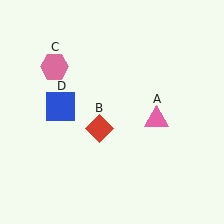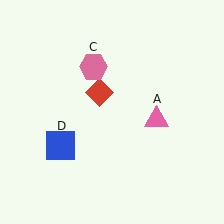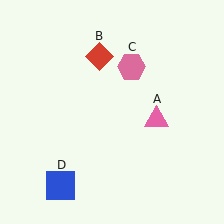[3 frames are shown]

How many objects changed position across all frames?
3 objects changed position: red diamond (object B), pink hexagon (object C), blue square (object D).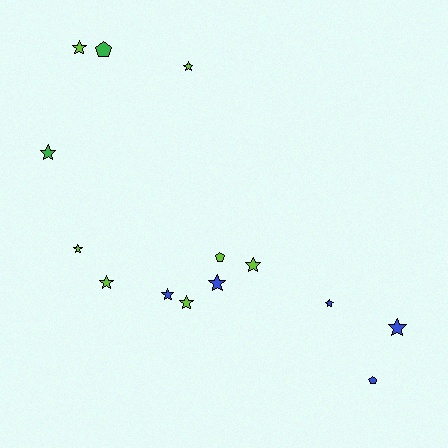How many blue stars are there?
There are 4 blue stars.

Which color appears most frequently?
Lime, with 7 objects.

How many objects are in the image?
There are 14 objects.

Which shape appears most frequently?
Star, with 11 objects.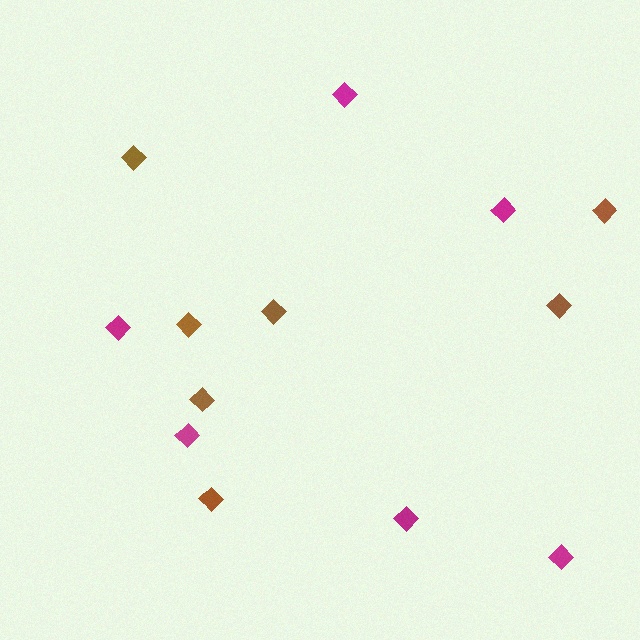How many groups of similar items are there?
There are 2 groups: one group of magenta diamonds (6) and one group of brown diamonds (7).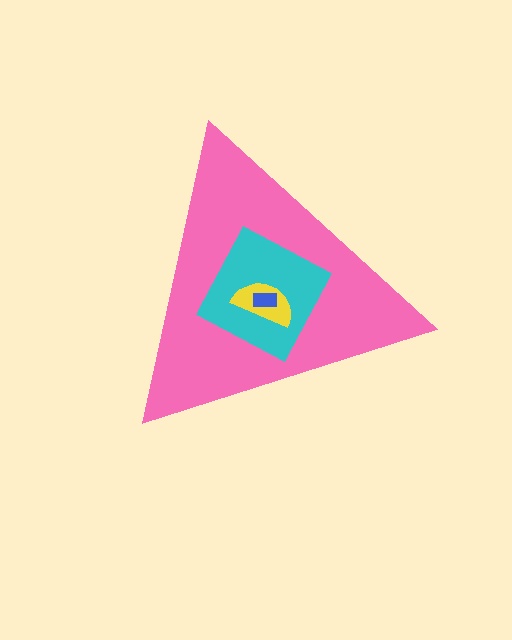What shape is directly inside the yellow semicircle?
The blue rectangle.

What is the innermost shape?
The blue rectangle.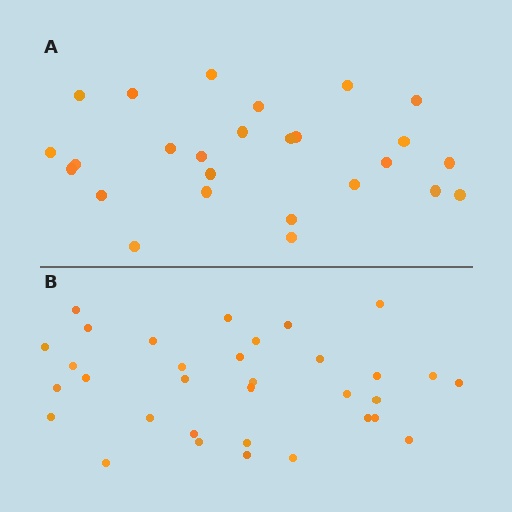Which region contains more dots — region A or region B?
Region B (the bottom region) has more dots.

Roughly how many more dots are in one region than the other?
Region B has roughly 8 or so more dots than region A.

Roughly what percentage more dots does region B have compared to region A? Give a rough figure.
About 25% more.